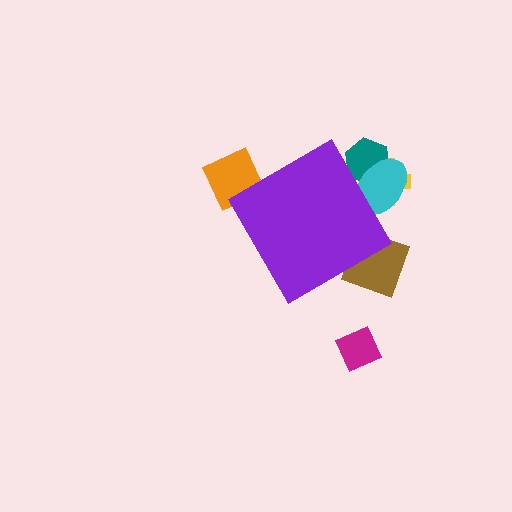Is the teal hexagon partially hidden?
Yes, the teal hexagon is partially hidden behind the purple diamond.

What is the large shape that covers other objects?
A purple diamond.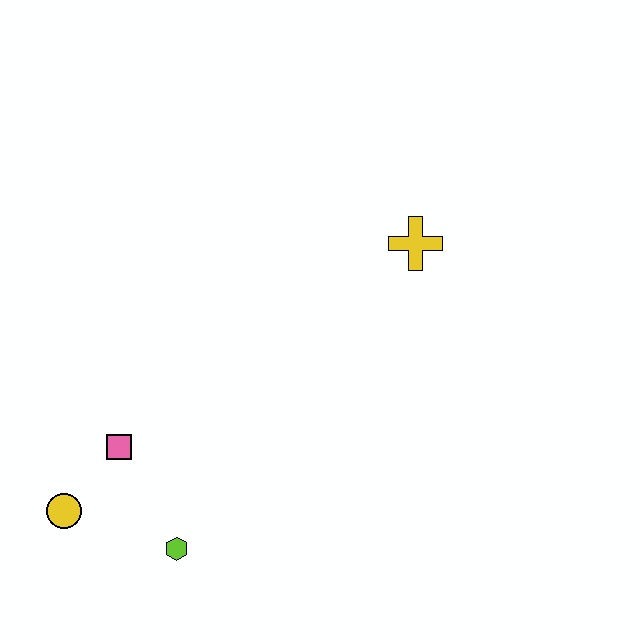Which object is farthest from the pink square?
The yellow cross is farthest from the pink square.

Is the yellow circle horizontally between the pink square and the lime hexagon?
No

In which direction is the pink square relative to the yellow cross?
The pink square is to the left of the yellow cross.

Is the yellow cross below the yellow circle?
No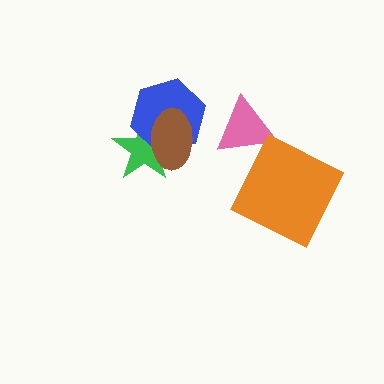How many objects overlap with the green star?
2 objects overlap with the green star.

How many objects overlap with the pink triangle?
0 objects overlap with the pink triangle.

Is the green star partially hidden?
Yes, it is partially covered by another shape.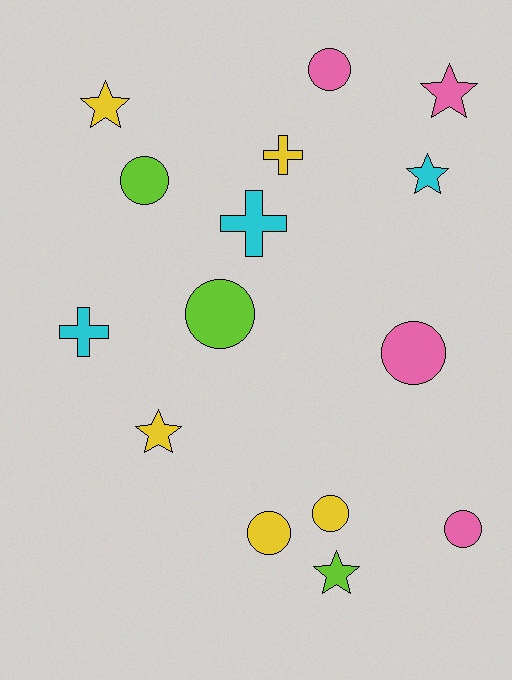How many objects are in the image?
There are 15 objects.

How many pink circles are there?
There are 3 pink circles.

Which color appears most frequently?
Yellow, with 5 objects.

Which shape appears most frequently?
Circle, with 7 objects.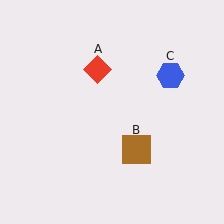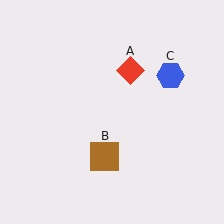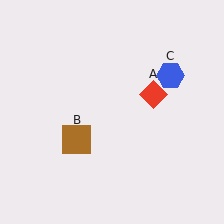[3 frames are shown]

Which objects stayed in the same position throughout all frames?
Blue hexagon (object C) remained stationary.